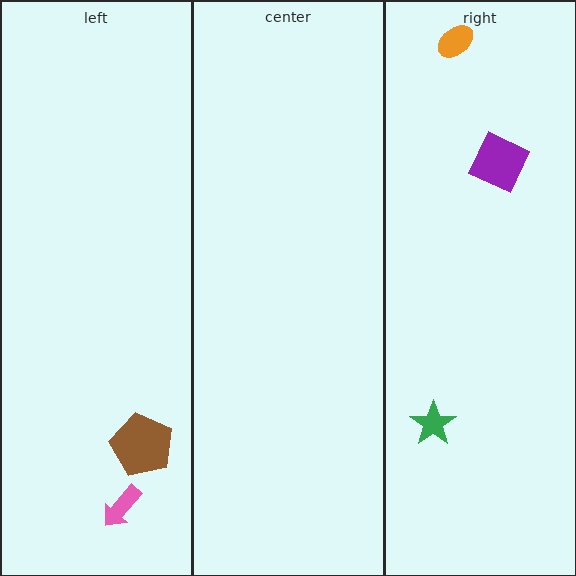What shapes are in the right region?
The purple diamond, the orange ellipse, the green star.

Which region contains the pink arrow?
The left region.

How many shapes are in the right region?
3.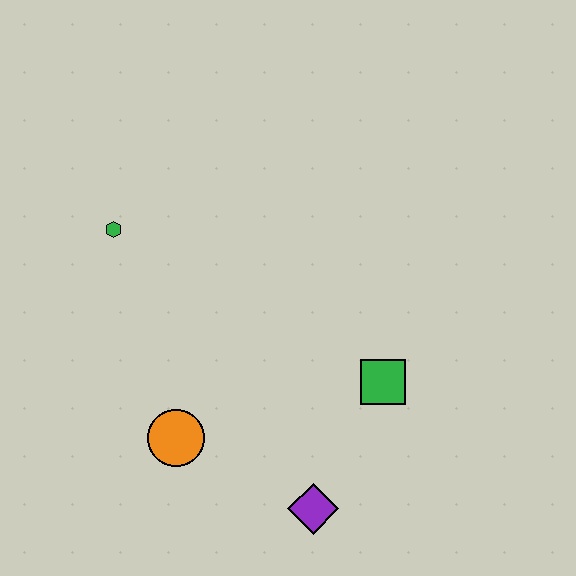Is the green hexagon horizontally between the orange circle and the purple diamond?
No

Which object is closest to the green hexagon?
The orange circle is closest to the green hexagon.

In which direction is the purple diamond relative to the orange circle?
The purple diamond is to the right of the orange circle.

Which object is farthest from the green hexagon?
The purple diamond is farthest from the green hexagon.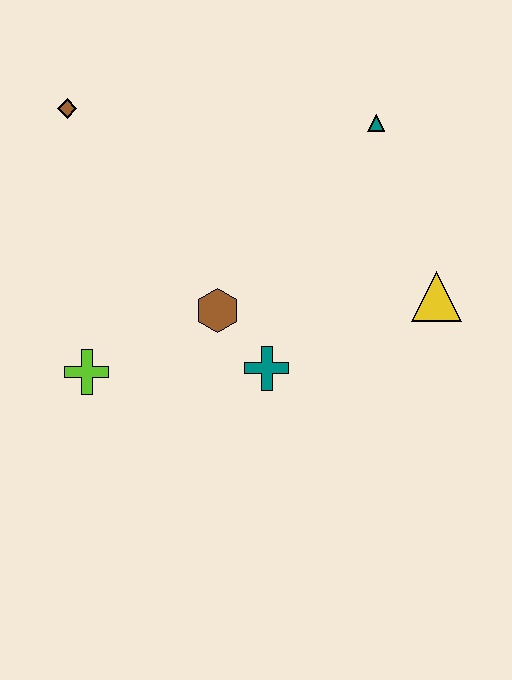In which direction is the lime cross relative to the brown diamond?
The lime cross is below the brown diamond.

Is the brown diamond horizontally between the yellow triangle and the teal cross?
No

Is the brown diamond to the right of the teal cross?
No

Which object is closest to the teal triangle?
The yellow triangle is closest to the teal triangle.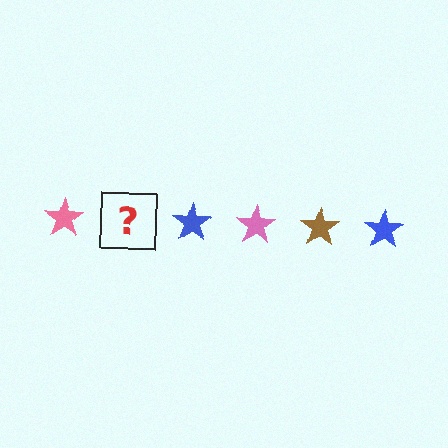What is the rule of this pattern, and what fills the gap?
The rule is that the pattern cycles through pink, brown, blue stars. The gap should be filled with a brown star.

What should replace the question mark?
The question mark should be replaced with a brown star.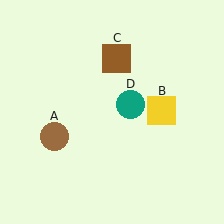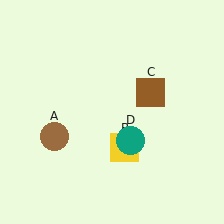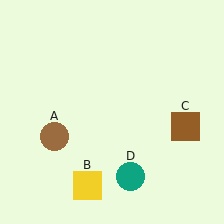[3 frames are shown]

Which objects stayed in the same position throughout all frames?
Brown circle (object A) remained stationary.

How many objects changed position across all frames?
3 objects changed position: yellow square (object B), brown square (object C), teal circle (object D).